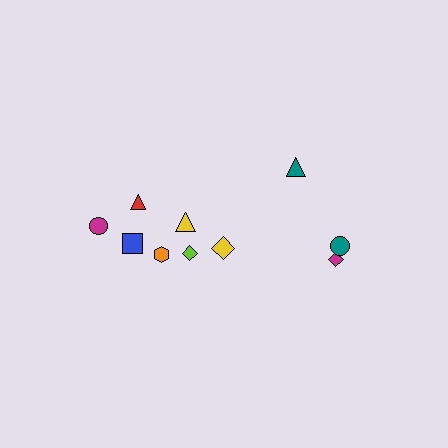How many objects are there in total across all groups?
There are 10 objects.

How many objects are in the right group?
There are 4 objects.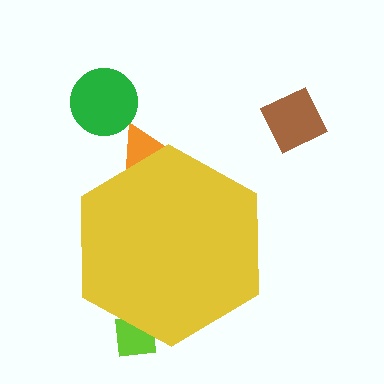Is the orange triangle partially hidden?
Yes, the orange triangle is partially hidden behind the yellow hexagon.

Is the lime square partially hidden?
Yes, the lime square is partially hidden behind the yellow hexagon.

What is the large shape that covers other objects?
A yellow hexagon.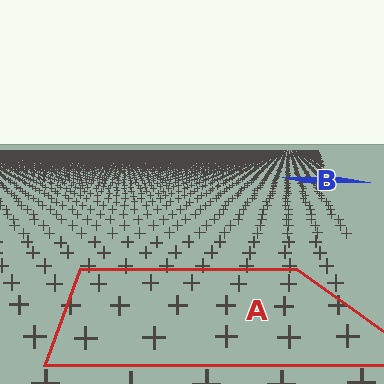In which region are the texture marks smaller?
The texture marks are smaller in region B, because it is farther away.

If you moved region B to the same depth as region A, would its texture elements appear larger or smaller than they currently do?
They would appear larger. At a closer depth, the same texture elements are projected at a bigger on-screen size.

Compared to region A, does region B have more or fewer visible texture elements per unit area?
Region B has more texture elements per unit area — they are packed more densely because it is farther away.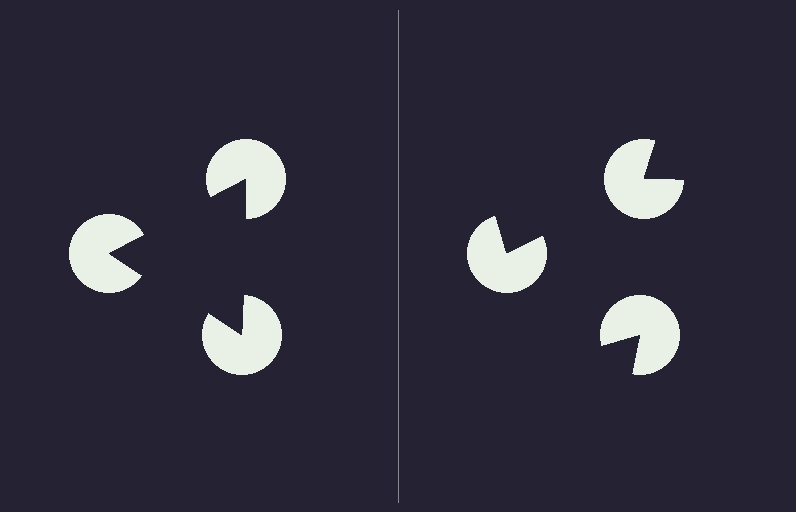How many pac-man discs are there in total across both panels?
6 — 3 on each side.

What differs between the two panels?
The pac-man discs are positioned identically on both sides; only the wedge orientations differ. On the left they align to a triangle; on the right they are misaligned.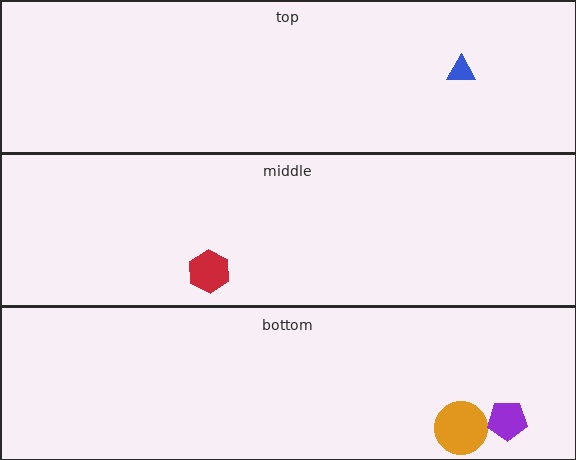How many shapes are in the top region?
1.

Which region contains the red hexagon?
The middle region.